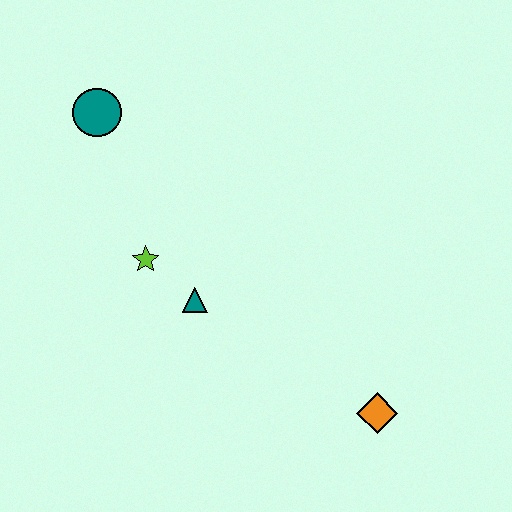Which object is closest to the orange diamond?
The teal triangle is closest to the orange diamond.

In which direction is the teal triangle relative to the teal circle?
The teal triangle is below the teal circle.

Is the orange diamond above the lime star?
No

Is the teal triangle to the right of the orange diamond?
No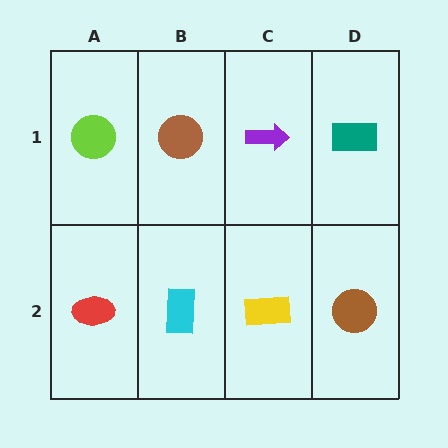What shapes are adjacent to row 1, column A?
A red ellipse (row 2, column A), a brown circle (row 1, column B).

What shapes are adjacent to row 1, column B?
A cyan rectangle (row 2, column B), a lime circle (row 1, column A), a purple arrow (row 1, column C).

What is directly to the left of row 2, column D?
A yellow rectangle.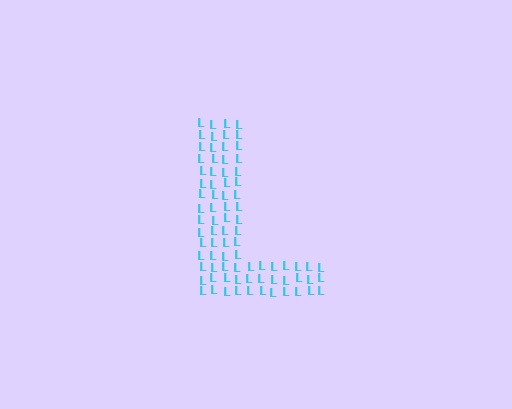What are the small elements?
The small elements are letter L's.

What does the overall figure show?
The overall figure shows the letter L.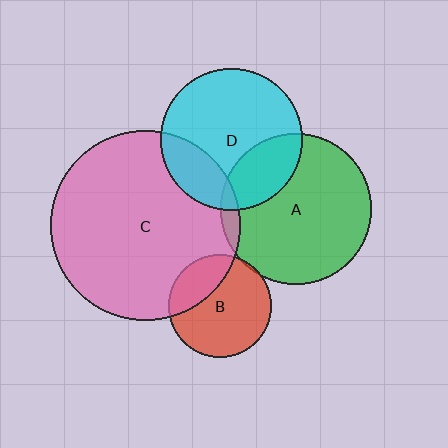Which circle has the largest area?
Circle C (pink).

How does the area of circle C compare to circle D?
Approximately 1.8 times.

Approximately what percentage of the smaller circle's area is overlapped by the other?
Approximately 25%.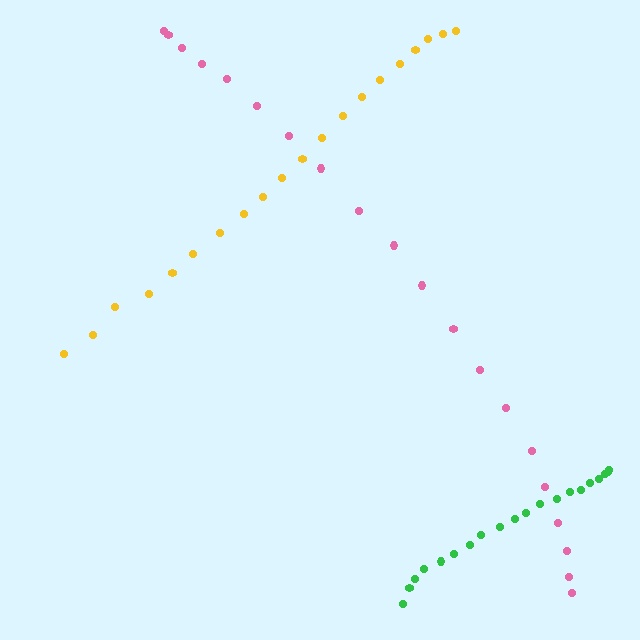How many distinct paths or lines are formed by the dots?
There are 3 distinct paths.